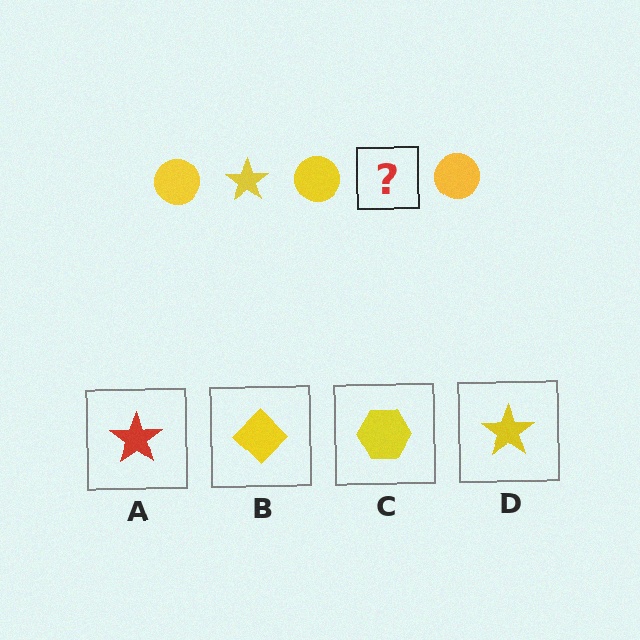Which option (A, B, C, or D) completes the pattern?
D.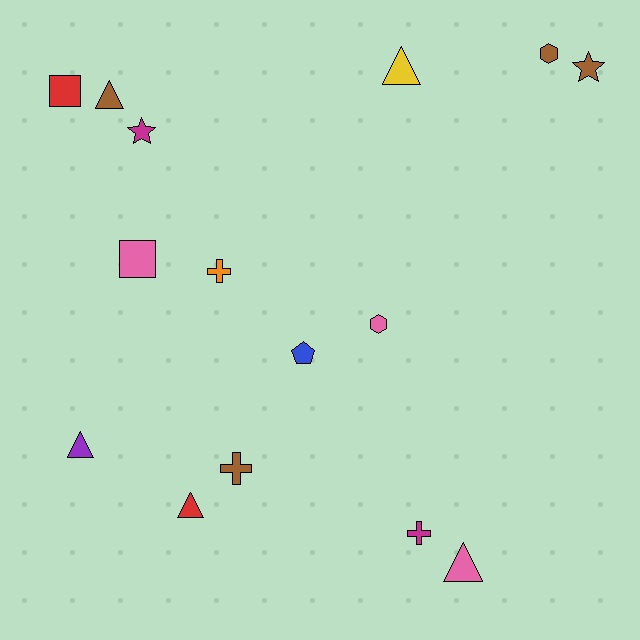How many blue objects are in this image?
There is 1 blue object.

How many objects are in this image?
There are 15 objects.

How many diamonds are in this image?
There are no diamonds.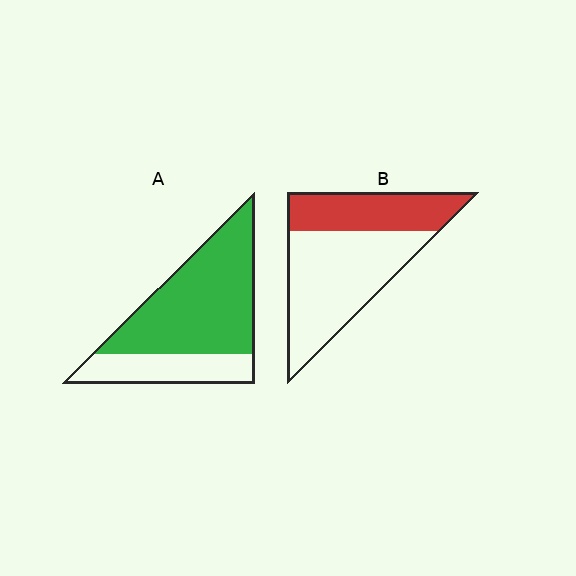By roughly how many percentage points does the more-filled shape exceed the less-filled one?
By roughly 35 percentage points (A over B).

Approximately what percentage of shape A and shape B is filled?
A is approximately 70% and B is approximately 35%.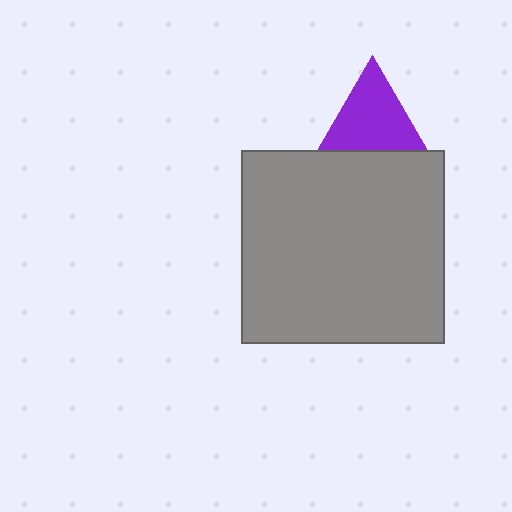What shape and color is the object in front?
The object in front is a gray rectangle.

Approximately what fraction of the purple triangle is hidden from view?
Roughly 32% of the purple triangle is hidden behind the gray rectangle.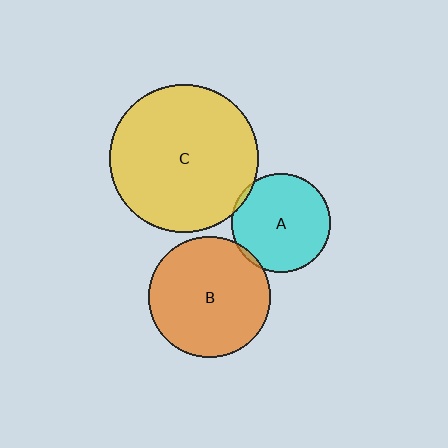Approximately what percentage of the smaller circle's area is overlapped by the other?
Approximately 5%.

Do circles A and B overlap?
Yes.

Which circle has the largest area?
Circle C (yellow).